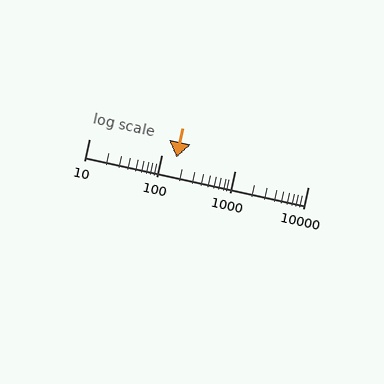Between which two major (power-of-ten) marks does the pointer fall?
The pointer is between 100 and 1000.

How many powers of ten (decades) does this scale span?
The scale spans 3 decades, from 10 to 10000.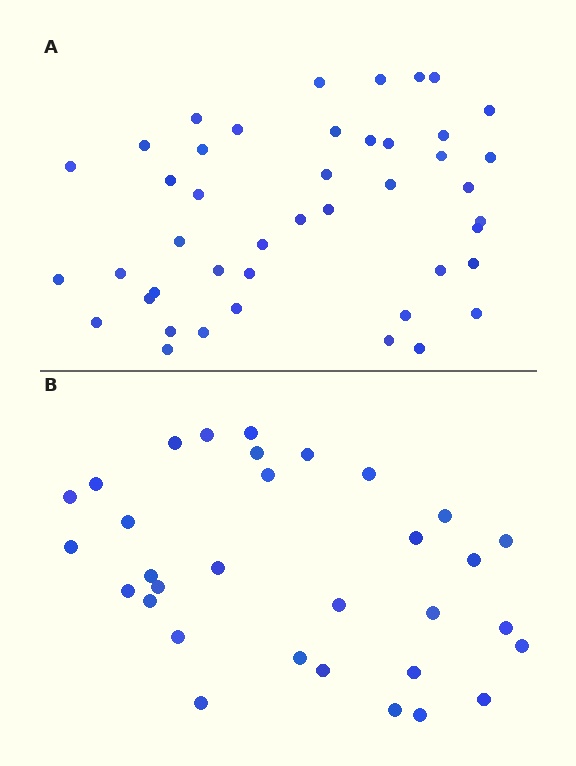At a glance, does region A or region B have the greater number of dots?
Region A (the top region) has more dots.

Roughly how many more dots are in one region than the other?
Region A has roughly 12 or so more dots than region B.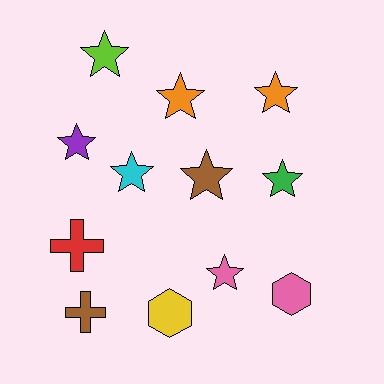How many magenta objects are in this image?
There are no magenta objects.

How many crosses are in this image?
There are 2 crosses.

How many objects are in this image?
There are 12 objects.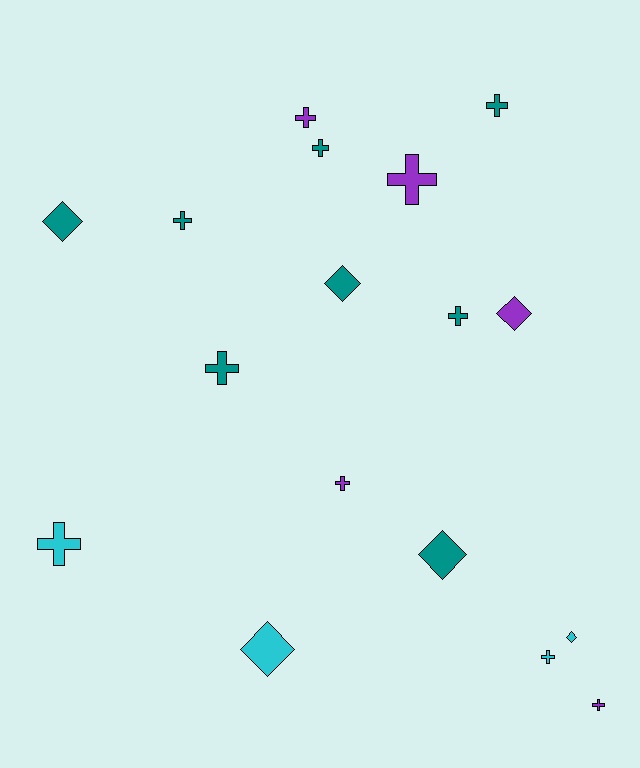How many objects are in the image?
There are 17 objects.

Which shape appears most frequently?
Cross, with 11 objects.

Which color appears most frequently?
Teal, with 8 objects.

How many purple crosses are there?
There are 4 purple crosses.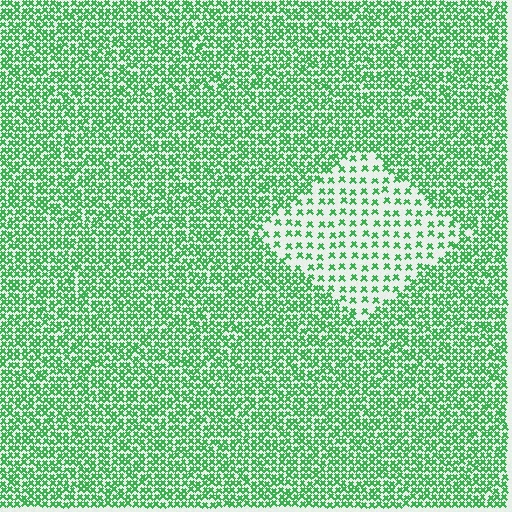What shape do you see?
I see a diamond.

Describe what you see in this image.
The image contains small green elements arranged at two different densities. A diamond-shaped region is visible where the elements are less densely packed than the surrounding area.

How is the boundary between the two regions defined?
The boundary is defined by a change in element density (approximately 2.5x ratio). All elements are the same color, size, and shape.